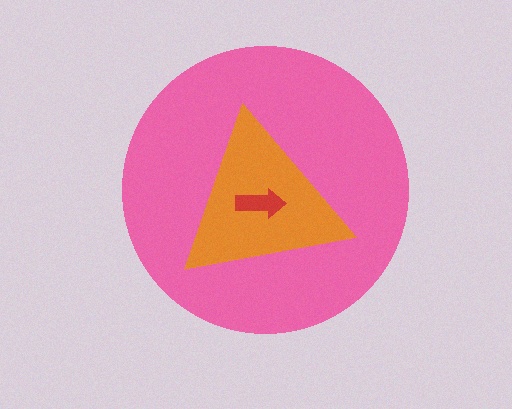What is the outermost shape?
The pink circle.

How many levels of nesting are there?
3.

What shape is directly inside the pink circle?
The orange triangle.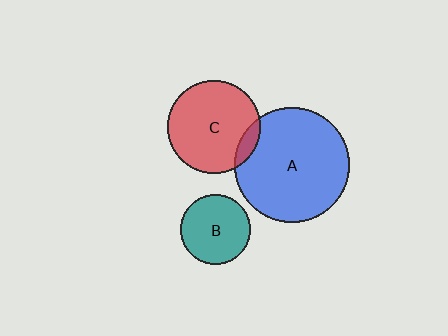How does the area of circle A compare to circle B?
Approximately 2.7 times.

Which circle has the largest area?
Circle A (blue).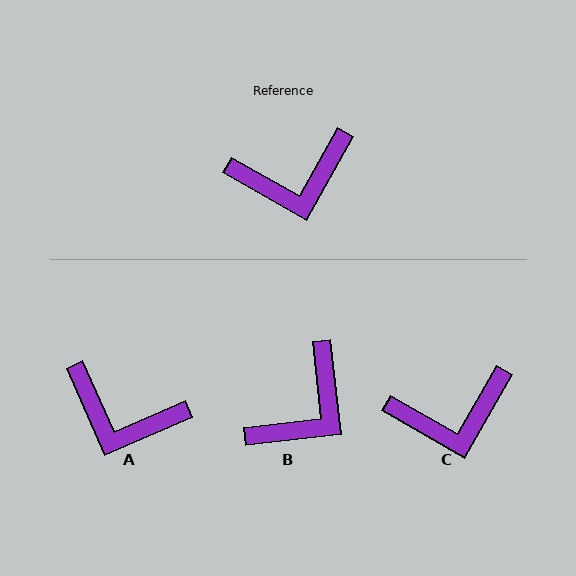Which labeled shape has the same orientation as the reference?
C.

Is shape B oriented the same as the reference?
No, it is off by about 36 degrees.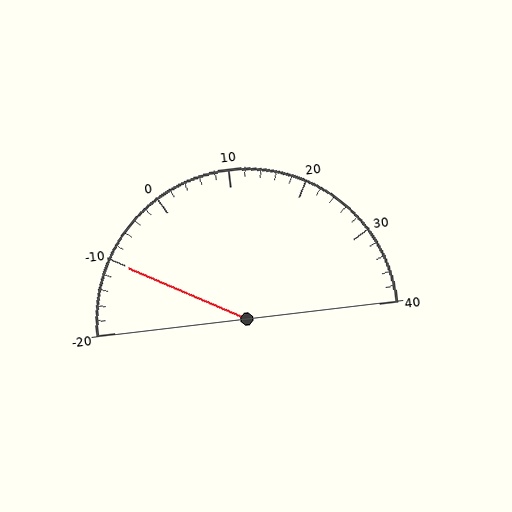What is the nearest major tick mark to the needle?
The nearest major tick mark is -10.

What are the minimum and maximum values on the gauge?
The gauge ranges from -20 to 40.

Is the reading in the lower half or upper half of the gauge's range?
The reading is in the lower half of the range (-20 to 40).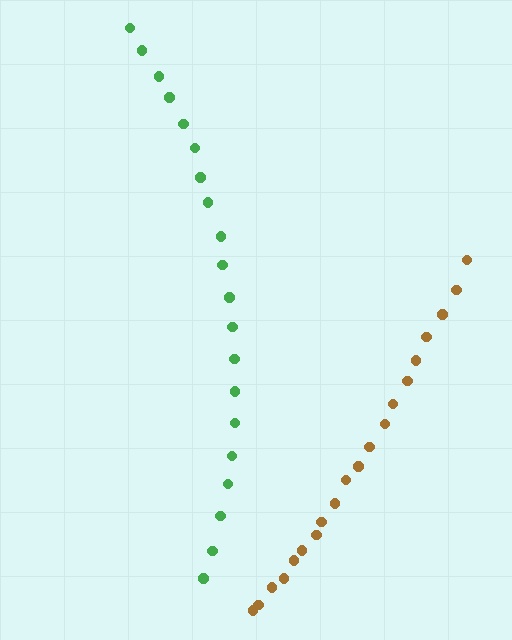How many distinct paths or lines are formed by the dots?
There are 2 distinct paths.